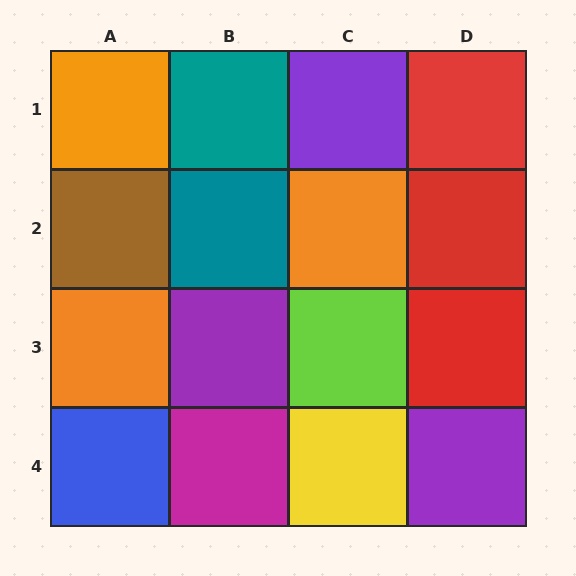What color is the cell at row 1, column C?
Purple.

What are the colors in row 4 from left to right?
Blue, magenta, yellow, purple.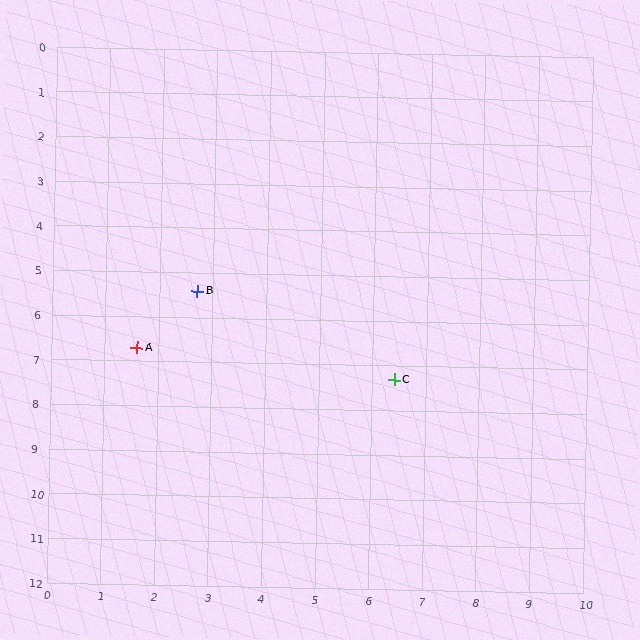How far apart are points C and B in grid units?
Points C and B are about 4.2 grid units apart.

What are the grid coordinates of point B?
Point B is at approximately (2.7, 5.4).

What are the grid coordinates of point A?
Point A is at approximately (1.6, 6.7).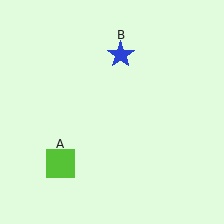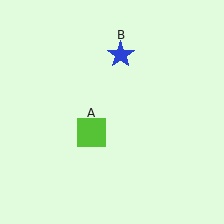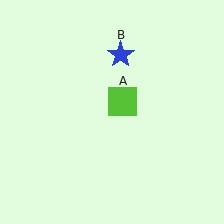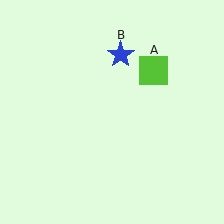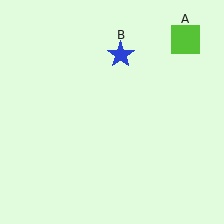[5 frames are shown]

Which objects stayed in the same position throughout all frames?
Blue star (object B) remained stationary.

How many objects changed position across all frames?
1 object changed position: lime square (object A).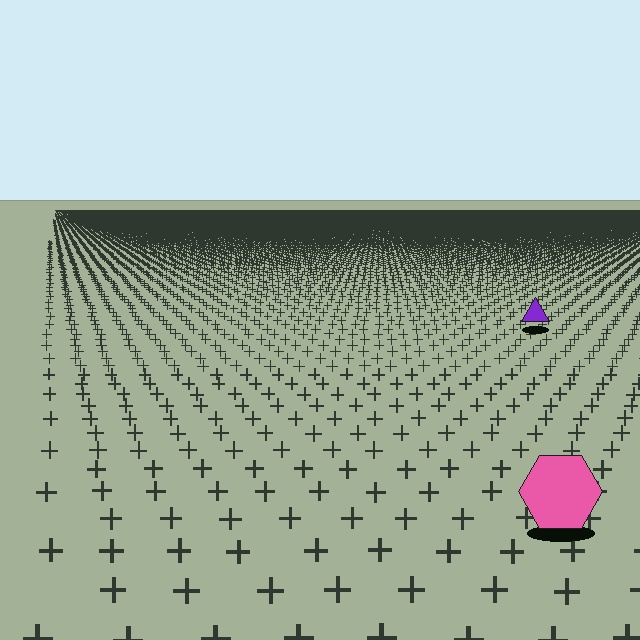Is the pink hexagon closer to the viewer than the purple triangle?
Yes. The pink hexagon is closer — you can tell from the texture gradient: the ground texture is coarser near it.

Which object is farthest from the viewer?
The purple triangle is farthest from the viewer. It appears smaller and the ground texture around it is denser.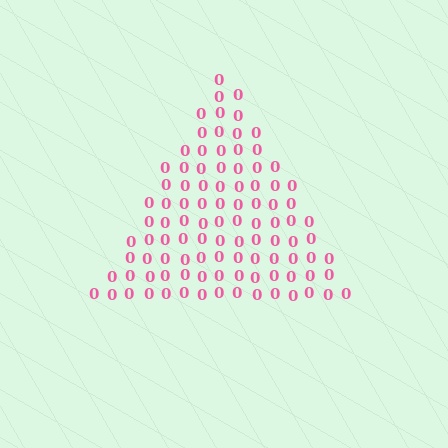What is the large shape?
The large shape is a triangle.